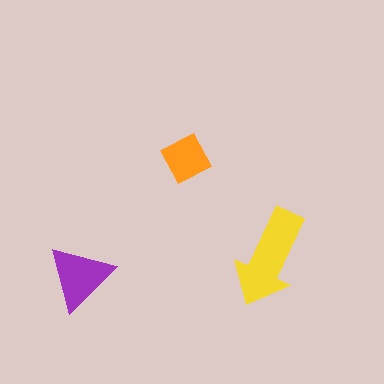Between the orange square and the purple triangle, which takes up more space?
The purple triangle.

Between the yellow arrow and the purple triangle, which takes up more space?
The yellow arrow.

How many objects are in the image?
There are 3 objects in the image.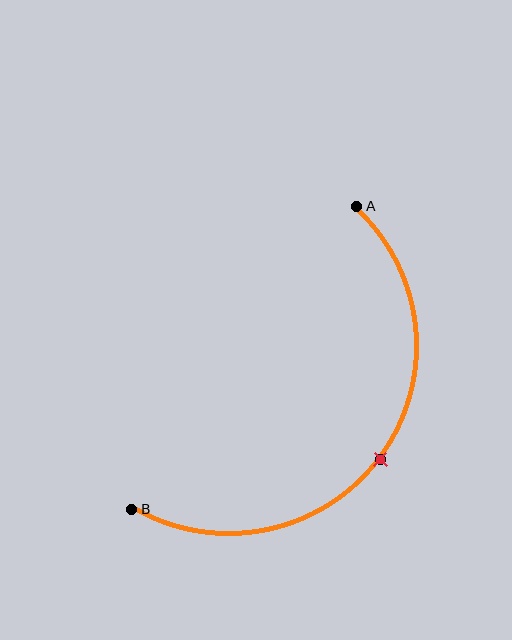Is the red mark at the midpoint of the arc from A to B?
Yes. The red mark lies on the arc at equal arc-length from both A and B — it is the arc midpoint.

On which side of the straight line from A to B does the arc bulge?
The arc bulges below and to the right of the straight line connecting A and B.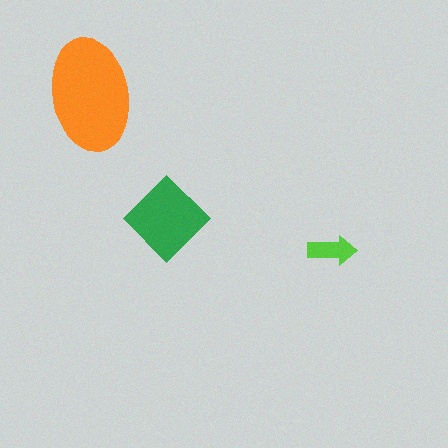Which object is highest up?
The orange ellipse is topmost.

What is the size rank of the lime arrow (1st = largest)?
3rd.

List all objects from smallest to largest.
The lime arrow, the green diamond, the orange ellipse.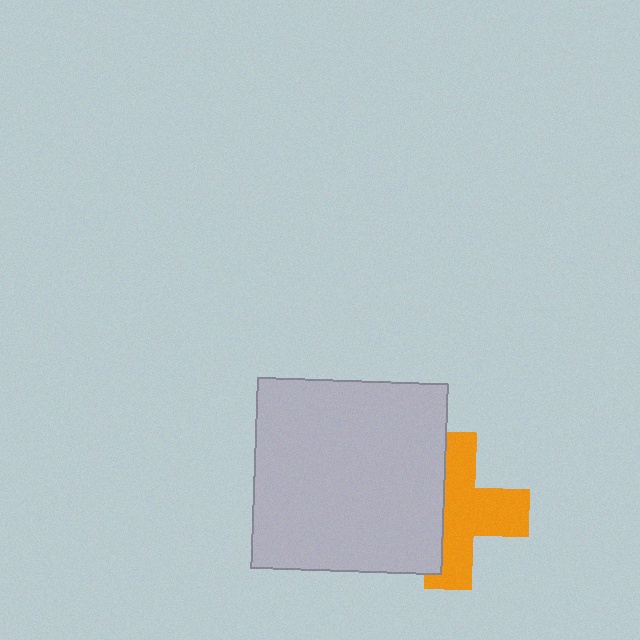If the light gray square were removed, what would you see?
You would see the complete orange cross.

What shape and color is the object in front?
The object in front is a light gray square.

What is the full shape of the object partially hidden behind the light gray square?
The partially hidden object is an orange cross.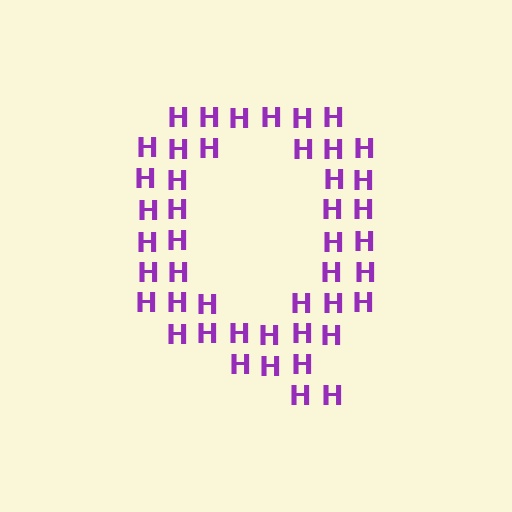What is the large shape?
The large shape is the letter Q.